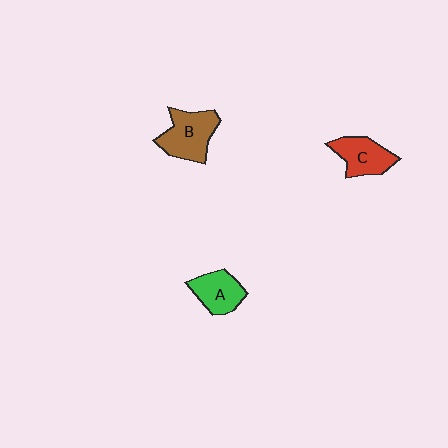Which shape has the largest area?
Shape B (brown).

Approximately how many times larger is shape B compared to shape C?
Approximately 1.2 times.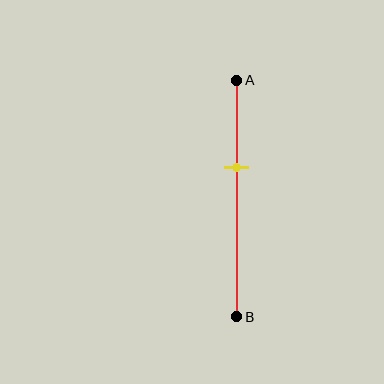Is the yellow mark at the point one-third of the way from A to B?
No, the mark is at about 35% from A, not at the 33% one-third point.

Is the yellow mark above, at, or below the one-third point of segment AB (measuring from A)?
The yellow mark is below the one-third point of segment AB.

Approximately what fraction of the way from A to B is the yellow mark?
The yellow mark is approximately 35% of the way from A to B.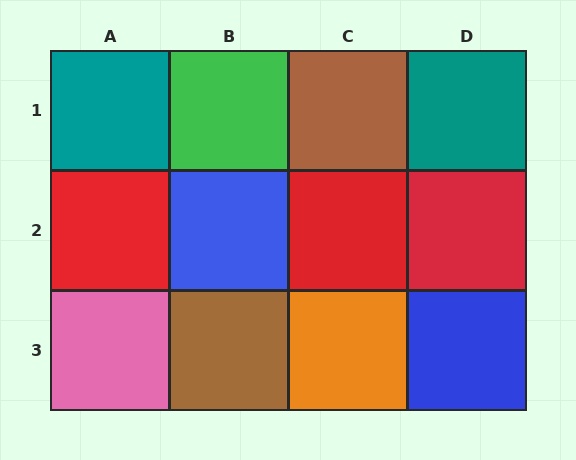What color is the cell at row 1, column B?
Green.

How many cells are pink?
1 cell is pink.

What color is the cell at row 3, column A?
Pink.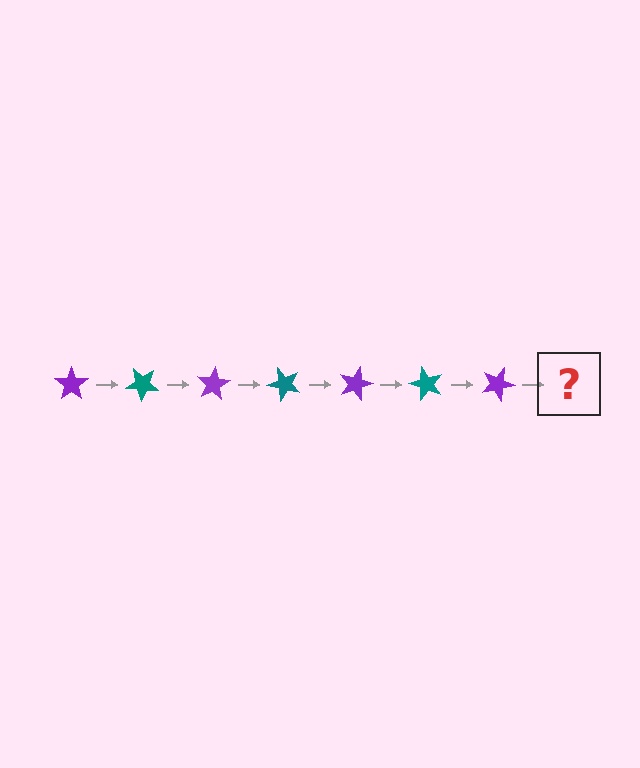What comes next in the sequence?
The next element should be a teal star, rotated 280 degrees from the start.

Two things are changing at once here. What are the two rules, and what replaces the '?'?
The two rules are that it rotates 40 degrees each step and the color cycles through purple and teal. The '?' should be a teal star, rotated 280 degrees from the start.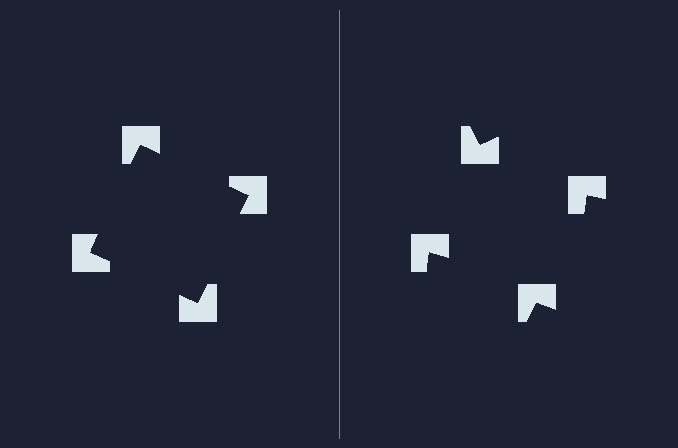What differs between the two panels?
The notched squares are positioned identically on both sides; only the wedge orientations differ. On the left they align to a square; on the right they are misaligned.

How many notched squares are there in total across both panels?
8 — 4 on each side.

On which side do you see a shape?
An illusory square appears on the left side. On the right side the wedge cuts are rotated, so no coherent shape forms.